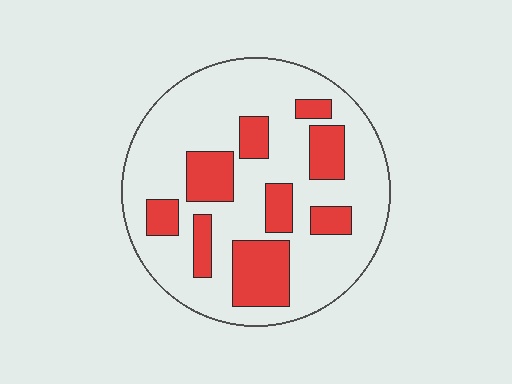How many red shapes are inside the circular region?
9.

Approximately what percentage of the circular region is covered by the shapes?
Approximately 25%.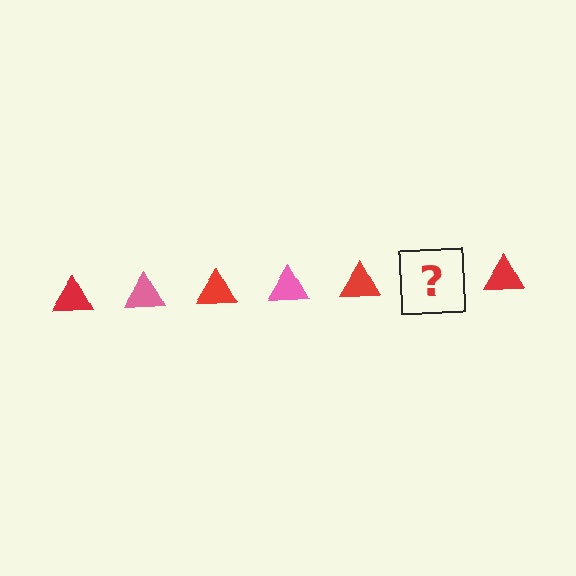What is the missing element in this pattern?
The missing element is a pink triangle.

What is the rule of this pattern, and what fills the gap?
The rule is that the pattern cycles through red, pink triangles. The gap should be filled with a pink triangle.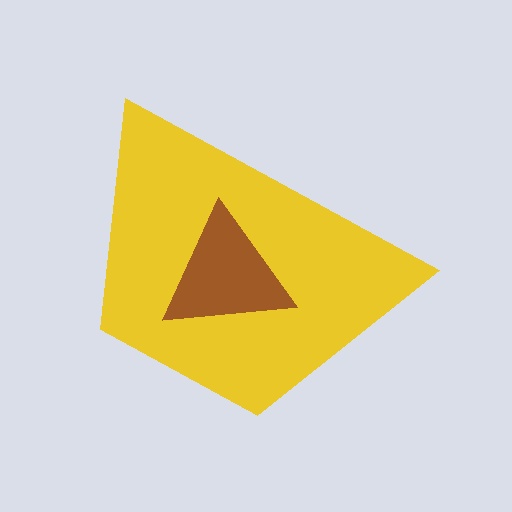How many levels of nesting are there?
2.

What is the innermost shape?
The brown triangle.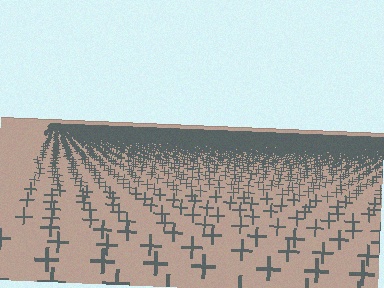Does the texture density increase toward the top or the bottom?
Density increases toward the top.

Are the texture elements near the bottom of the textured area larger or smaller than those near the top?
Larger. Near the bottom, elements are closer to the viewer and appear at a bigger on-screen size.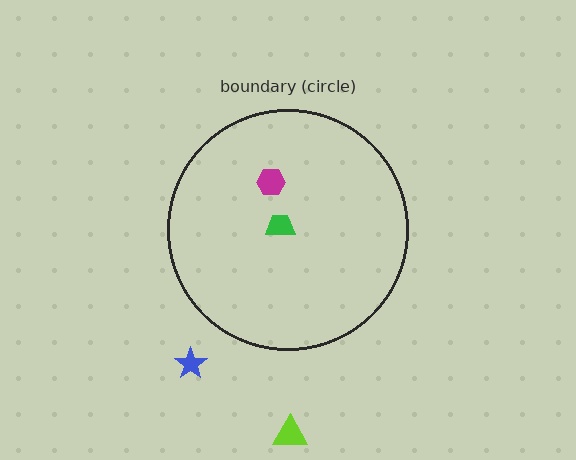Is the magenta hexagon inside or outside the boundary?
Inside.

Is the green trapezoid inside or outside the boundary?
Inside.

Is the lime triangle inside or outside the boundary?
Outside.